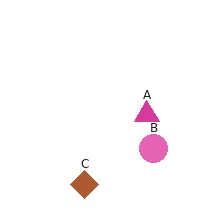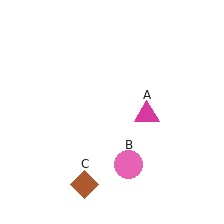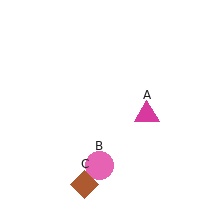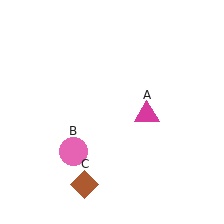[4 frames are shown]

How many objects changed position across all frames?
1 object changed position: pink circle (object B).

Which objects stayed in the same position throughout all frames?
Magenta triangle (object A) and brown diamond (object C) remained stationary.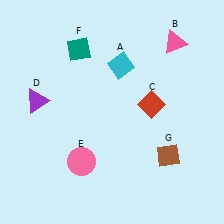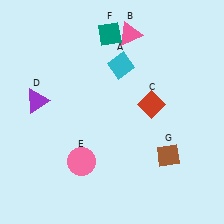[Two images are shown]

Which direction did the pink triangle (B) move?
The pink triangle (B) moved left.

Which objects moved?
The objects that moved are: the pink triangle (B), the teal diamond (F).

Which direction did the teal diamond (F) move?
The teal diamond (F) moved right.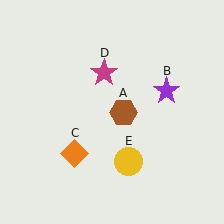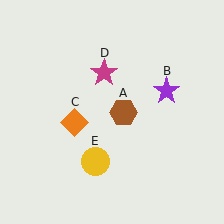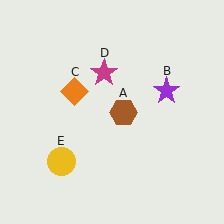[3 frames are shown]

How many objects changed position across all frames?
2 objects changed position: orange diamond (object C), yellow circle (object E).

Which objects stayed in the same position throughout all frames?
Brown hexagon (object A) and purple star (object B) and magenta star (object D) remained stationary.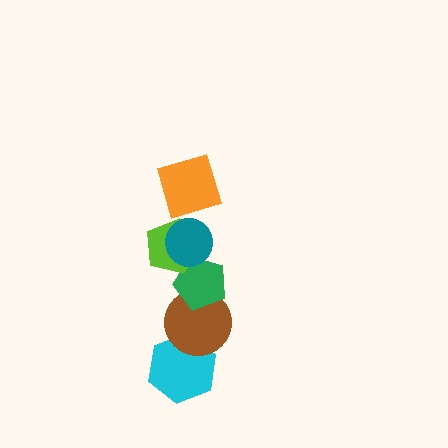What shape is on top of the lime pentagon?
The teal circle is on top of the lime pentagon.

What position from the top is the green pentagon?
The green pentagon is 4th from the top.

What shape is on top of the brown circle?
The green pentagon is on top of the brown circle.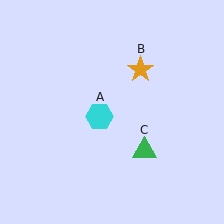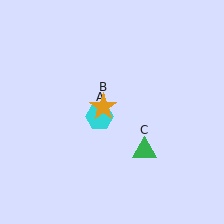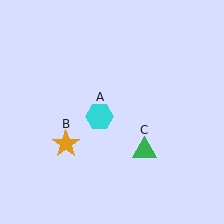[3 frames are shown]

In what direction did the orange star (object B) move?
The orange star (object B) moved down and to the left.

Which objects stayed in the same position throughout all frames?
Cyan hexagon (object A) and green triangle (object C) remained stationary.